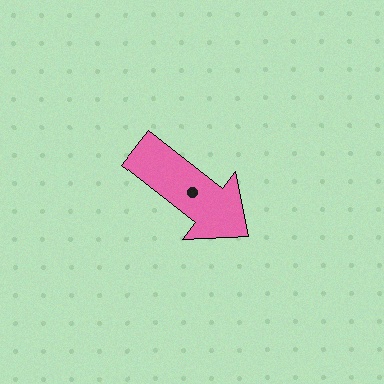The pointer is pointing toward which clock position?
Roughly 4 o'clock.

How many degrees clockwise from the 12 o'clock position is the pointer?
Approximately 128 degrees.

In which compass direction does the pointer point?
Southeast.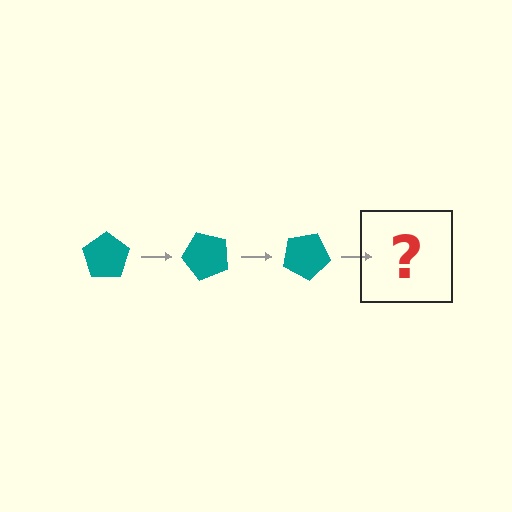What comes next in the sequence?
The next element should be a teal pentagon rotated 150 degrees.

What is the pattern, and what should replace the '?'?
The pattern is that the pentagon rotates 50 degrees each step. The '?' should be a teal pentagon rotated 150 degrees.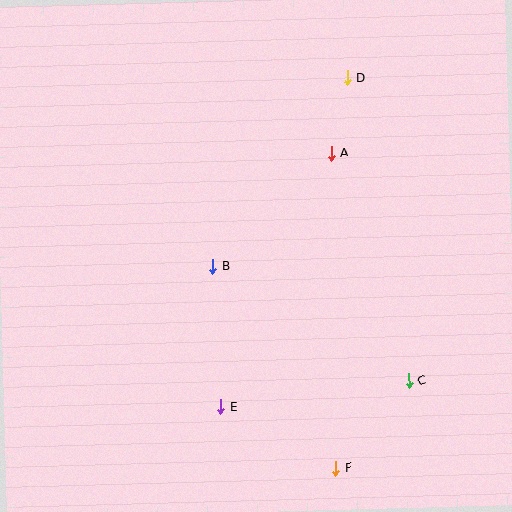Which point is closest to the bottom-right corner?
Point C is closest to the bottom-right corner.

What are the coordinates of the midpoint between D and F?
The midpoint between D and F is at (341, 273).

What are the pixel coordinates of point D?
Point D is at (347, 78).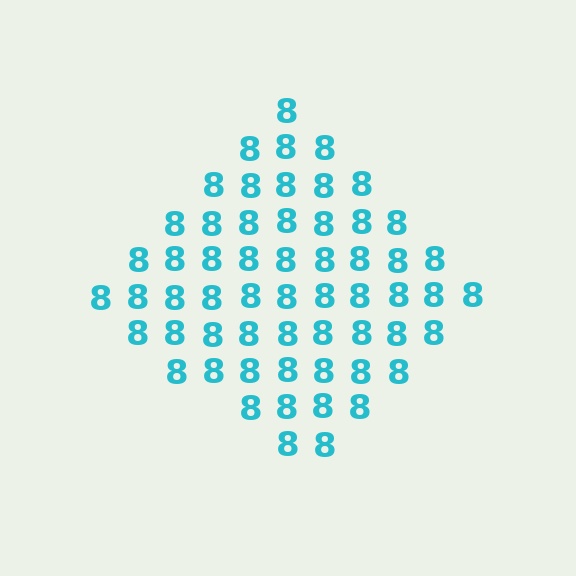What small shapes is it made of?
It is made of small digit 8's.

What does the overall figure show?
The overall figure shows a diamond.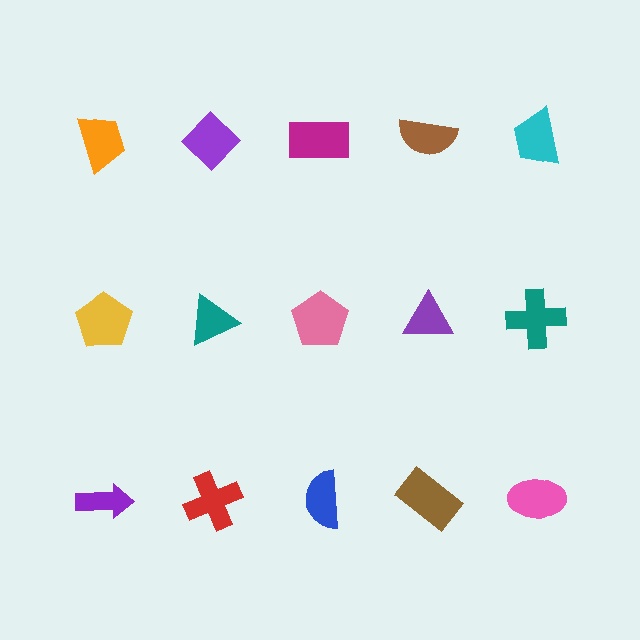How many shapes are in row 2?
5 shapes.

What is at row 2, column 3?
A pink pentagon.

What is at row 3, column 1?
A purple arrow.